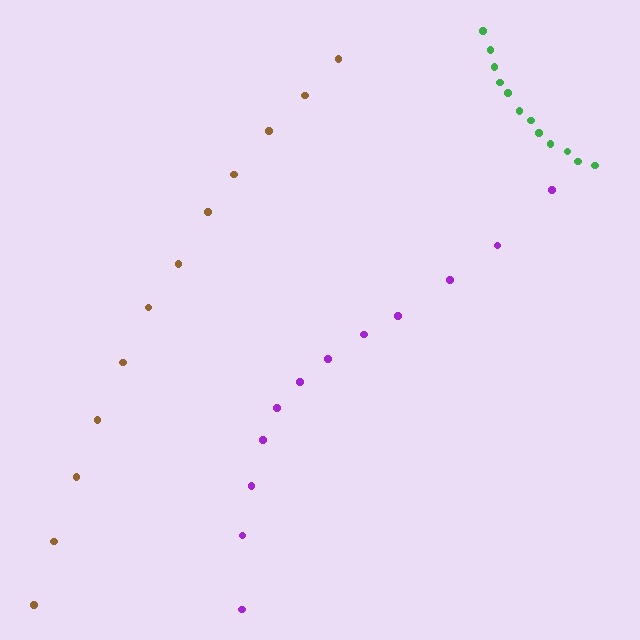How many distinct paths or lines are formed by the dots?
There are 3 distinct paths.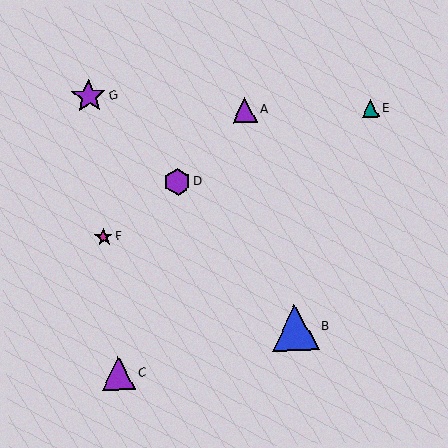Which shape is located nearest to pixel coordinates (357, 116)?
The teal triangle (labeled E) at (371, 108) is nearest to that location.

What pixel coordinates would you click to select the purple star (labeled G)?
Click at (89, 96) to select the purple star G.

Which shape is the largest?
The blue triangle (labeled B) is the largest.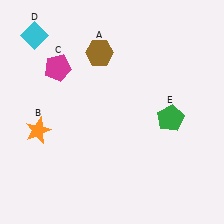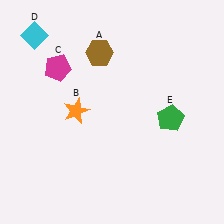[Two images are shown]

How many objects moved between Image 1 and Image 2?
1 object moved between the two images.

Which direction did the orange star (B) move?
The orange star (B) moved right.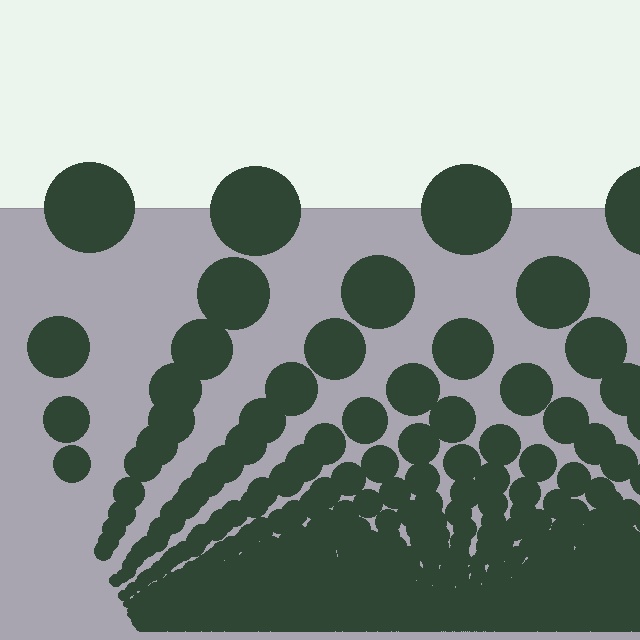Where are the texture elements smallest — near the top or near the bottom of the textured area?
Near the bottom.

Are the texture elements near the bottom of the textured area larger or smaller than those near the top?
Smaller. The gradient is inverted — elements near the bottom are smaller and denser.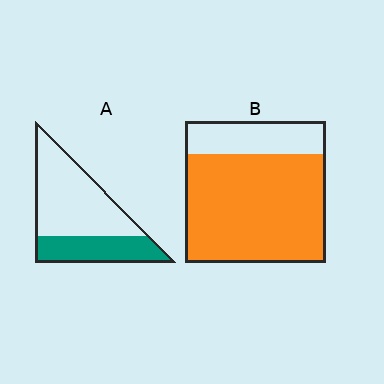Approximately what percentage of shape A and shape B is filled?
A is approximately 35% and B is approximately 75%.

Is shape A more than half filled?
No.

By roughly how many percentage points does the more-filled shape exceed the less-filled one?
By roughly 40 percentage points (B over A).